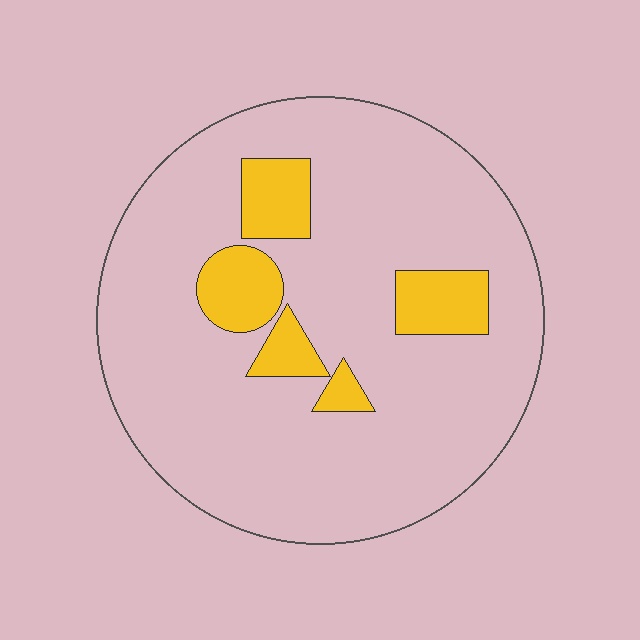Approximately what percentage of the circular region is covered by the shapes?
Approximately 15%.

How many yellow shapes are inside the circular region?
5.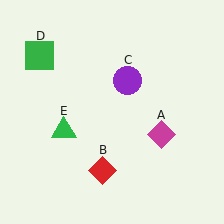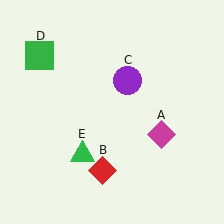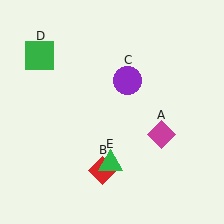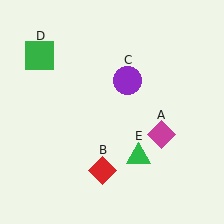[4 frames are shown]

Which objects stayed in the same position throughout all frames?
Magenta diamond (object A) and red diamond (object B) and purple circle (object C) and green square (object D) remained stationary.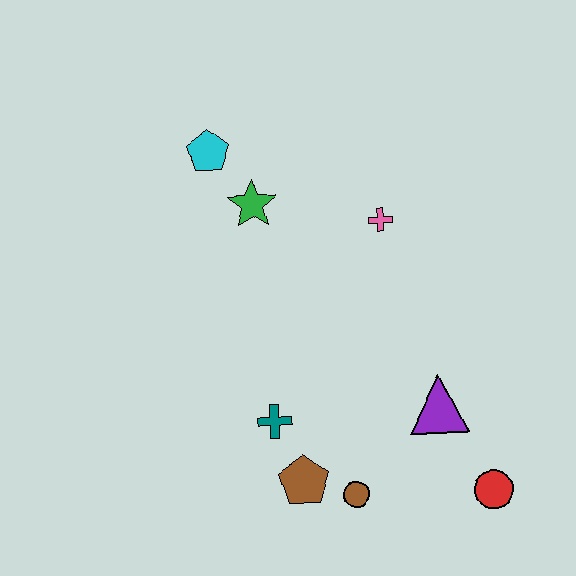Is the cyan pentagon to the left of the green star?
Yes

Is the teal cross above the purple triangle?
No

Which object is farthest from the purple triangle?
The cyan pentagon is farthest from the purple triangle.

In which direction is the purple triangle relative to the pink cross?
The purple triangle is below the pink cross.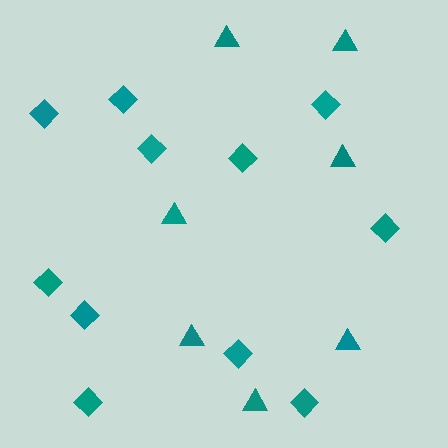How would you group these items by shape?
There are 2 groups: one group of triangles (7) and one group of diamonds (11).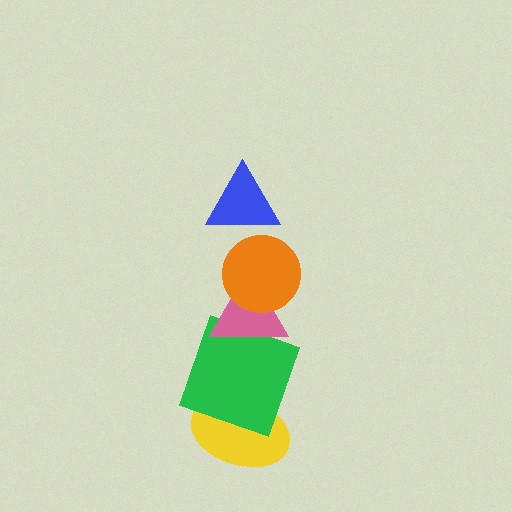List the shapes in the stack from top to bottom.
From top to bottom: the blue triangle, the orange circle, the pink triangle, the green square, the yellow ellipse.